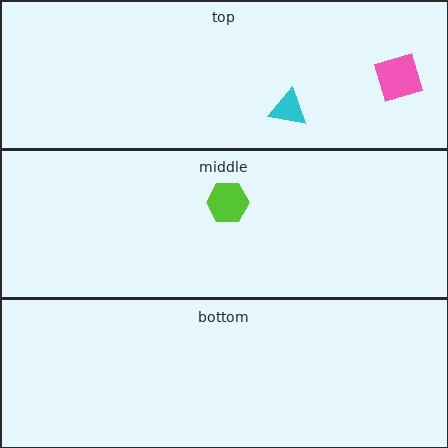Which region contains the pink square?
The top region.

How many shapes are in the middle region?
1.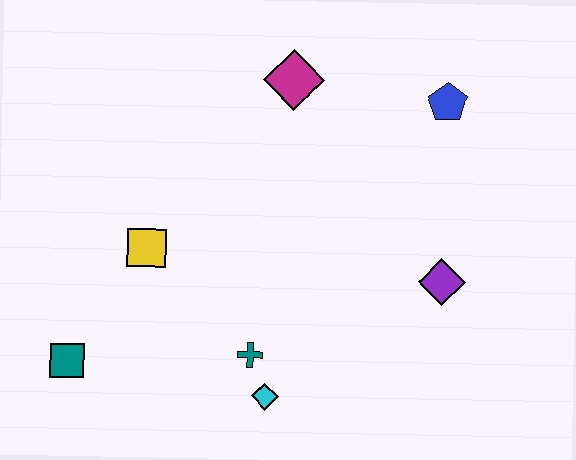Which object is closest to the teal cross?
The cyan diamond is closest to the teal cross.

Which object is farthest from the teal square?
The blue pentagon is farthest from the teal square.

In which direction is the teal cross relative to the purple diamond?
The teal cross is to the left of the purple diamond.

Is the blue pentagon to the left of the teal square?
No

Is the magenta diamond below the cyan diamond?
No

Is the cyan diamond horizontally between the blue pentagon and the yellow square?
Yes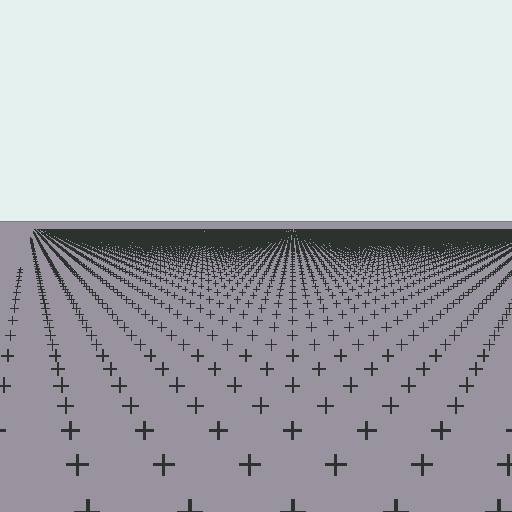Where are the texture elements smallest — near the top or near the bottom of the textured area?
Near the top.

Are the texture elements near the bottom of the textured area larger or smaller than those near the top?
Larger. Near the bottom, elements are closer to the viewer and appear at a bigger on-screen size.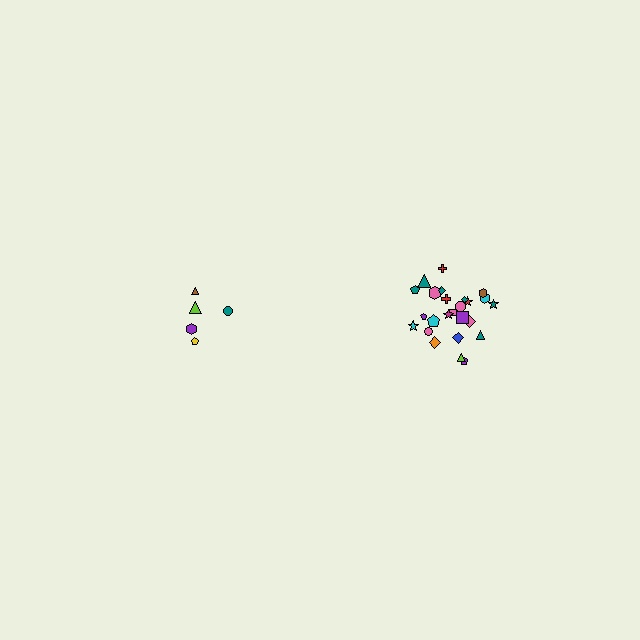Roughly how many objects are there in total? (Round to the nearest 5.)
Roughly 30 objects in total.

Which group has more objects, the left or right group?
The right group.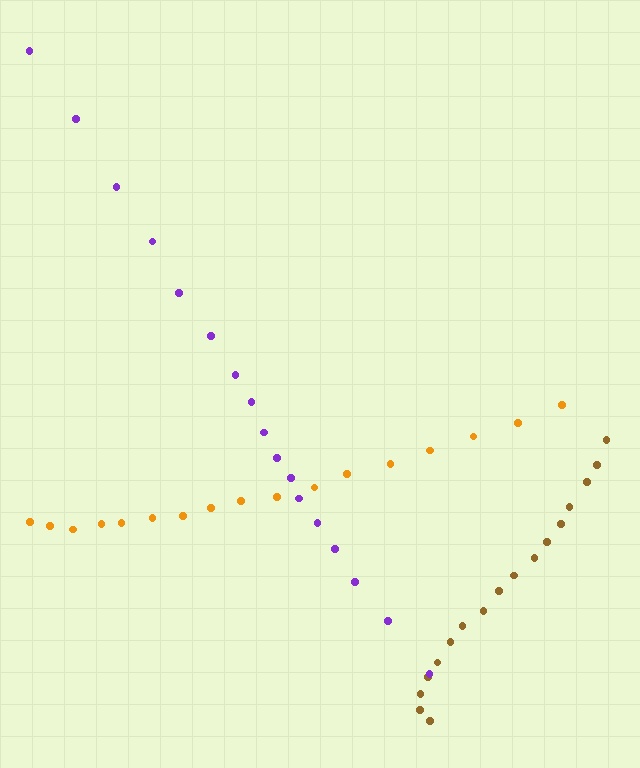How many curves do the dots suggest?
There are 3 distinct paths.